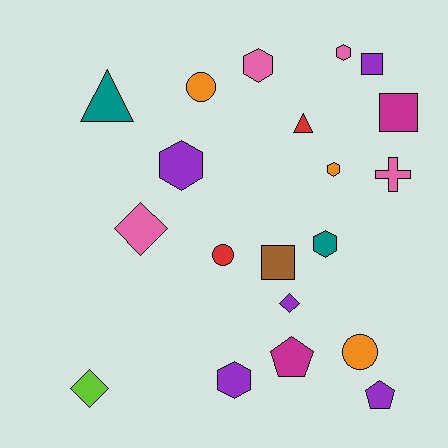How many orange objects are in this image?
There are 3 orange objects.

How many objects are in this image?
There are 20 objects.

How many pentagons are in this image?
There are 2 pentagons.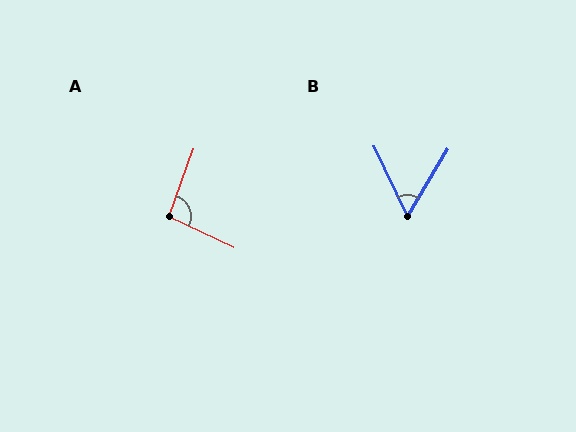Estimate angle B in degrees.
Approximately 57 degrees.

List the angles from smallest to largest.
B (57°), A (95°).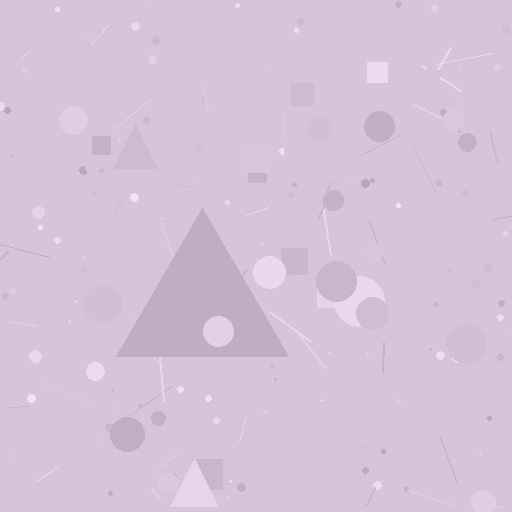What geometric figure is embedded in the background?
A triangle is embedded in the background.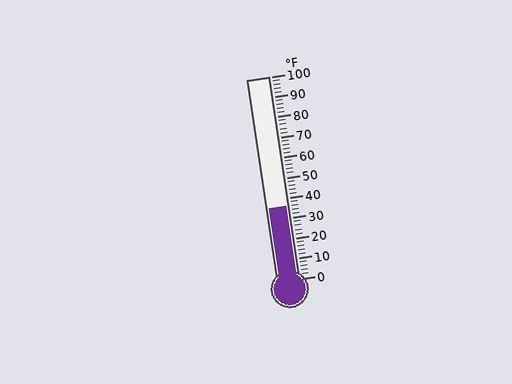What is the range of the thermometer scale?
The thermometer scale ranges from 0°F to 100°F.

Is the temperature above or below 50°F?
The temperature is below 50°F.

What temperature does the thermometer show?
The thermometer shows approximately 36°F.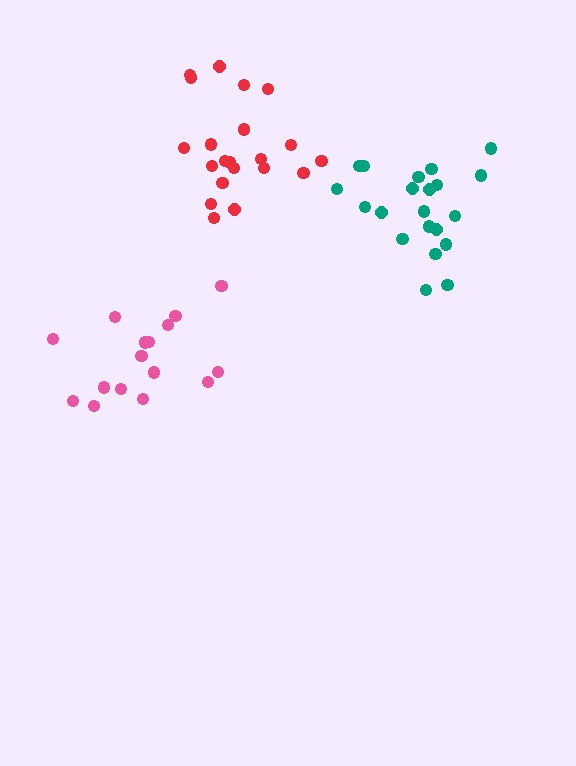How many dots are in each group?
Group 1: 21 dots, Group 2: 21 dots, Group 3: 16 dots (58 total).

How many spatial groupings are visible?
There are 3 spatial groupings.